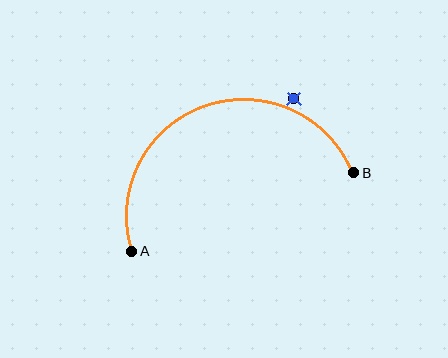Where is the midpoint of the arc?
The arc midpoint is the point on the curve farthest from the straight line joining A and B. It sits above that line.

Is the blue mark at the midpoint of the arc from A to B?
No — the blue mark does not lie on the arc at all. It sits slightly outside the curve.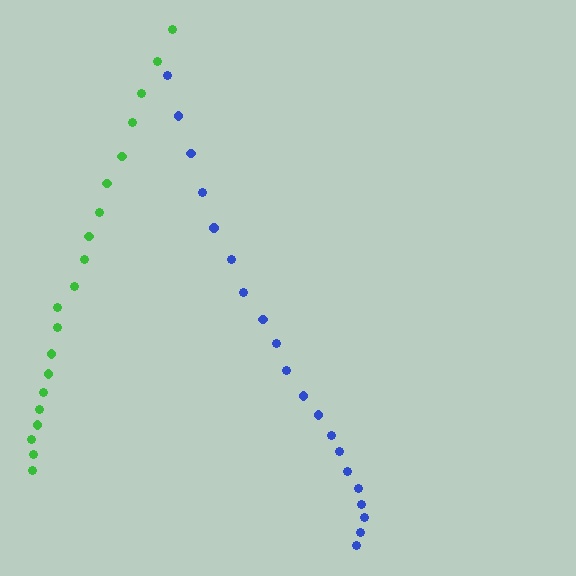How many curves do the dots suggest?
There are 2 distinct paths.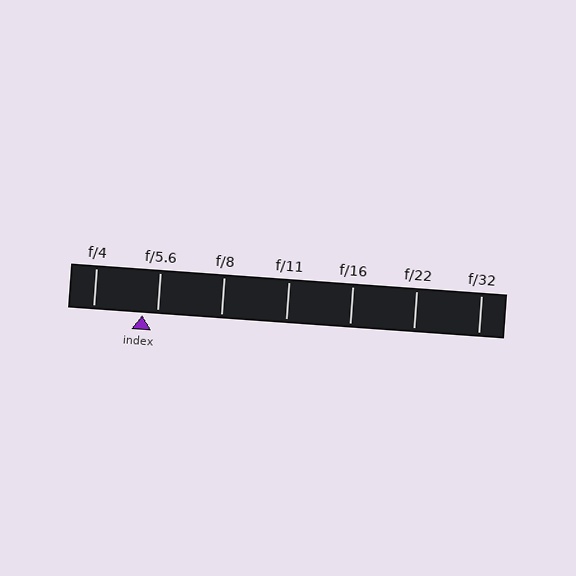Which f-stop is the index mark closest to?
The index mark is closest to f/5.6.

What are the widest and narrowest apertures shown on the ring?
The widest aperture shown is f/4 and the narrowest is f/32.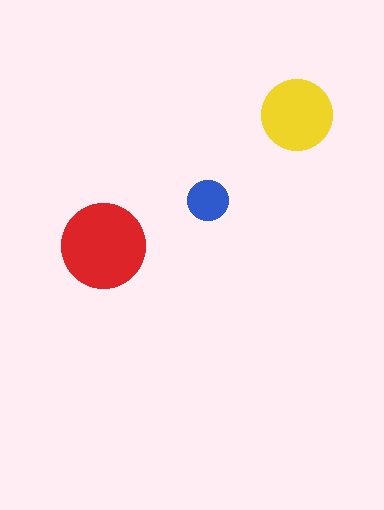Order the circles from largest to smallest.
the red one, the yellow one, the blue one.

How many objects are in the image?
There are 3 objects in the image.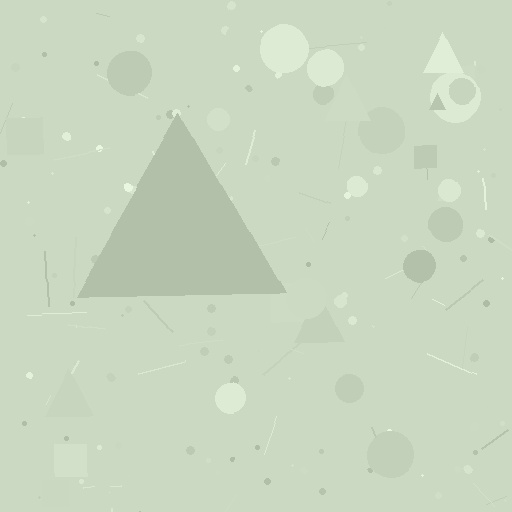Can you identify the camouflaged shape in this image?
The camouflaged shape is a triangle.